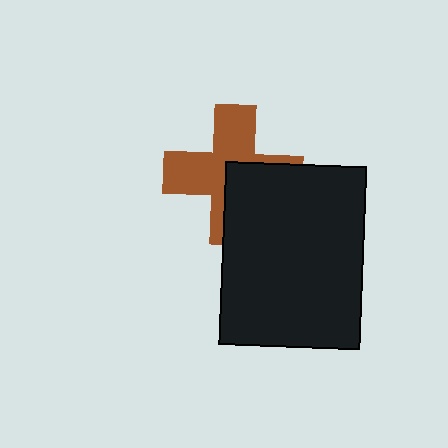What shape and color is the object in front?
The object in front is a black rectangle.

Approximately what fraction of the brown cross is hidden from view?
Roughly 40% of the brown cross is hidden behind the black rectangle.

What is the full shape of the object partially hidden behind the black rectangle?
The partially hidden object is a brown cross.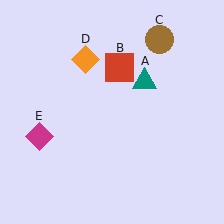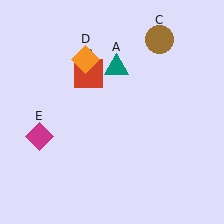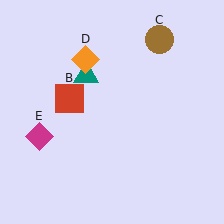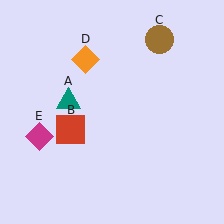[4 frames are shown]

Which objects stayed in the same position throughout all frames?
Brown circle (object C) and orange diamond (object D) and magenta diamond (object E) remained stationary.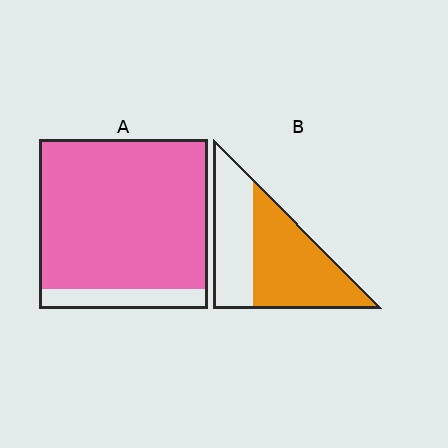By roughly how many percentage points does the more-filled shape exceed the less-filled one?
By roughly 30 percentage points (A over B).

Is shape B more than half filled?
Yes.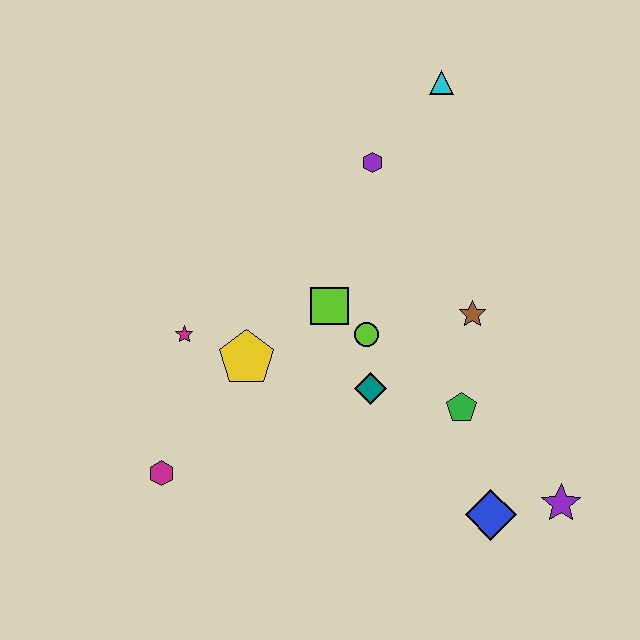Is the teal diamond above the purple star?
Yes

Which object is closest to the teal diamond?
The lime circle is closest to the teal diamond.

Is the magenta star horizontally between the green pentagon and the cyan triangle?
No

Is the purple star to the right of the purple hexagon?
Yes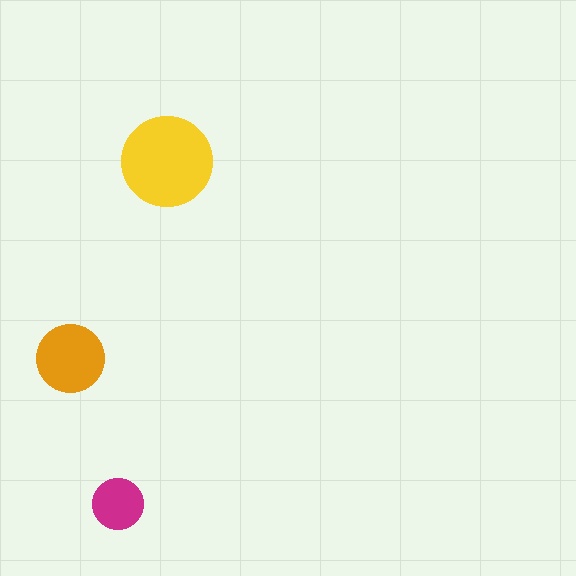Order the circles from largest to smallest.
the yellow one, the orange one, the magenta one.